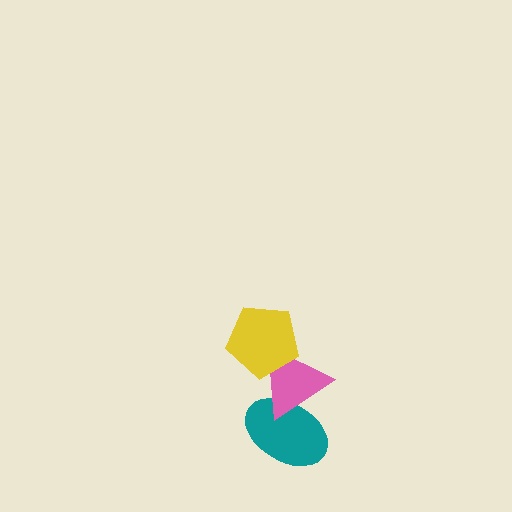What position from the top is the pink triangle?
The pink triangle is 2nd from the top.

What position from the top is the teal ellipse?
The teal ellipse is 3rd from the top.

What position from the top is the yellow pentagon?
The yellow pentagon is 1st from the top.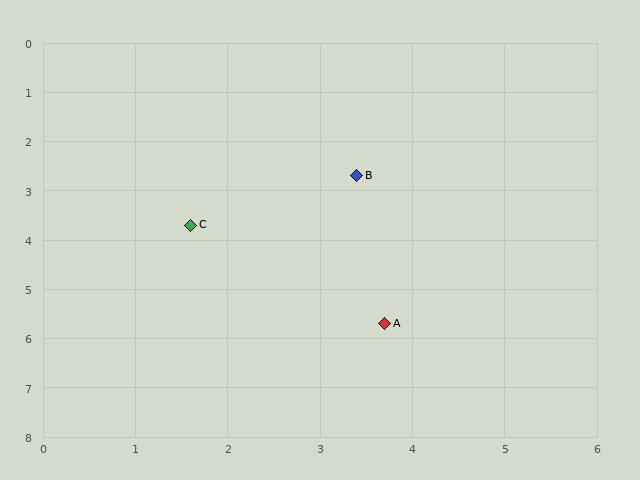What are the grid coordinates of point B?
Point B is at approximately (3.4, 2.7).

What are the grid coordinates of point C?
Point C is at approximately (1.6, 3.7).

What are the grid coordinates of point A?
Point A is at approximately (3.7, 5.7).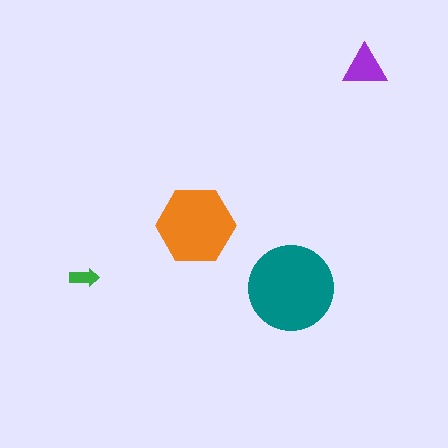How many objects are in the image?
There are 4 objects in the image.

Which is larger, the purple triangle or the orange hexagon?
The orange hexagon.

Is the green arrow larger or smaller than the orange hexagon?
Smaller.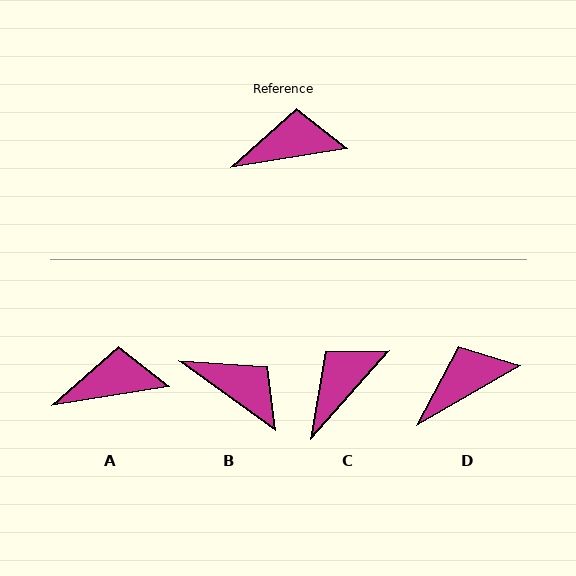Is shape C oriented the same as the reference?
No, it is off by about 39 degrees.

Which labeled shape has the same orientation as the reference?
A.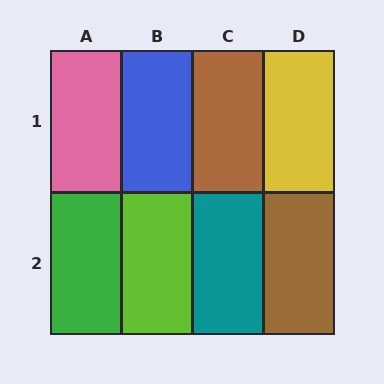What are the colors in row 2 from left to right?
Green, lime, teal, brown.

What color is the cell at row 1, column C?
Brown.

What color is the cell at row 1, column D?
Yellow.